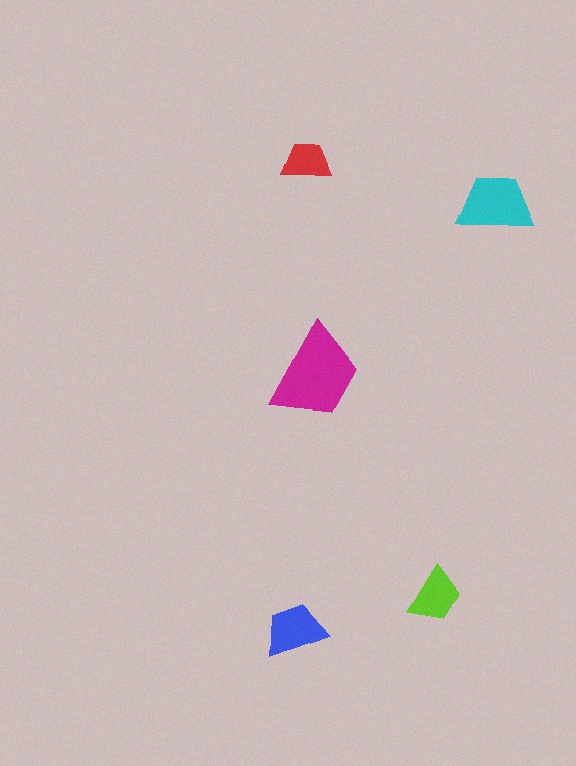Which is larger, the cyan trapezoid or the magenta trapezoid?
The magenta one.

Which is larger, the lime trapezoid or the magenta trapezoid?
The magenta one.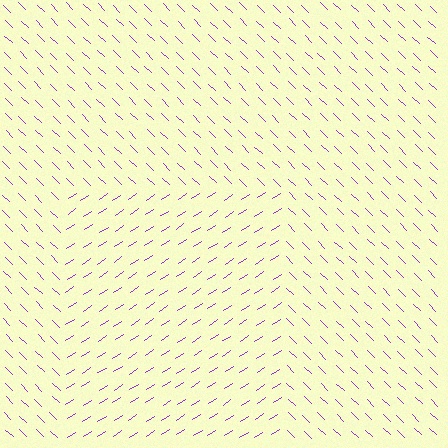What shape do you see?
I see a rectangle.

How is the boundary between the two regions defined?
The boundary is defined purely by a change in line orientation (approximately 78 degrees difference). All lines are the same color and thickness.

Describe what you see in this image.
The image is filled with small purple line segments. A rectangle region in the image has lines oriented differently from the surrounding lines, creating a visible texture boundary.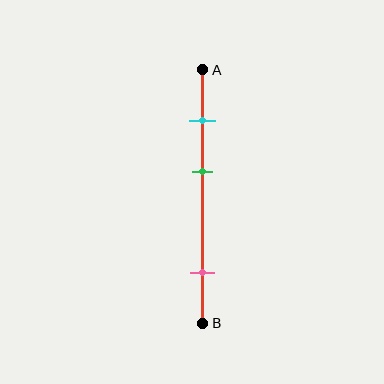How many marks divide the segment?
There are 3 marks dividing the segment.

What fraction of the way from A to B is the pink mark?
The pink mark is approximately 80% (0.8) of the way from A to B.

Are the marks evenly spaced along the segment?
No, the marks are not evenly spaced.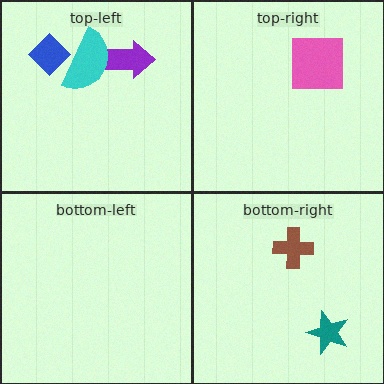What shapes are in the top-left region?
The purple arrow, the cyan semicircle, the blue diamond.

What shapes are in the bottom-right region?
The brown cross, the teal star.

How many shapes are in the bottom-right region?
2.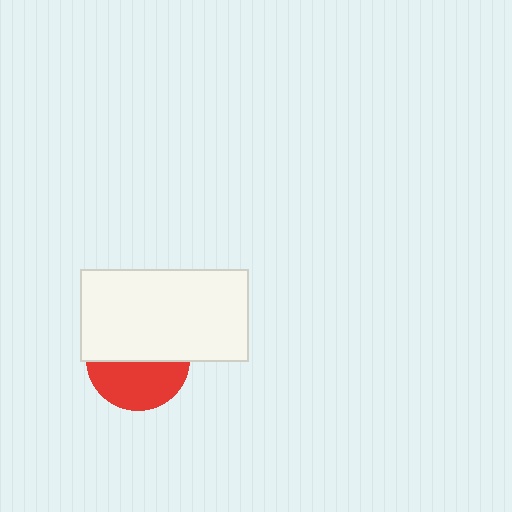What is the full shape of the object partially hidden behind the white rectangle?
The partially hidden object is a red circle.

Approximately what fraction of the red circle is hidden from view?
Roughly 53% of the red circle is hidden behind the white rectangle.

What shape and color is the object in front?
The object in front is a white rectangle.